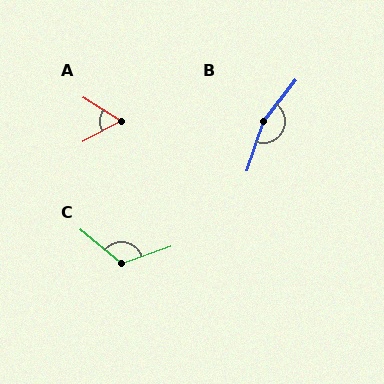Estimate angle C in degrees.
Approximately 121 degrees.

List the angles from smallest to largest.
A (60°), C (121°), B (161°).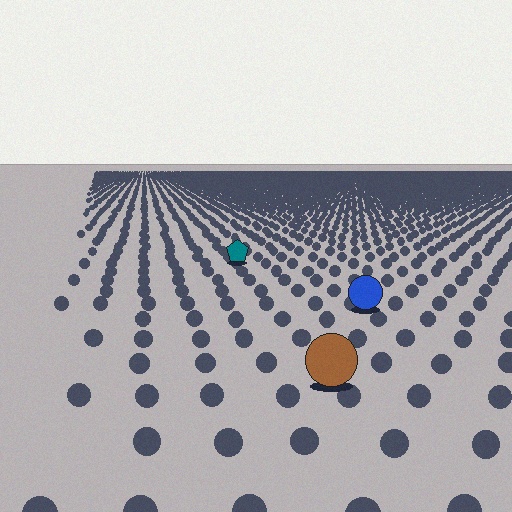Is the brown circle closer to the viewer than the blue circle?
Yes. The brown circle is closer — you can tell from the texture gradient: the ground texture is coarser near it.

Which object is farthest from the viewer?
The teal pentagon is farthest from the viewer. It appears smaller and the ground texture around it is denser.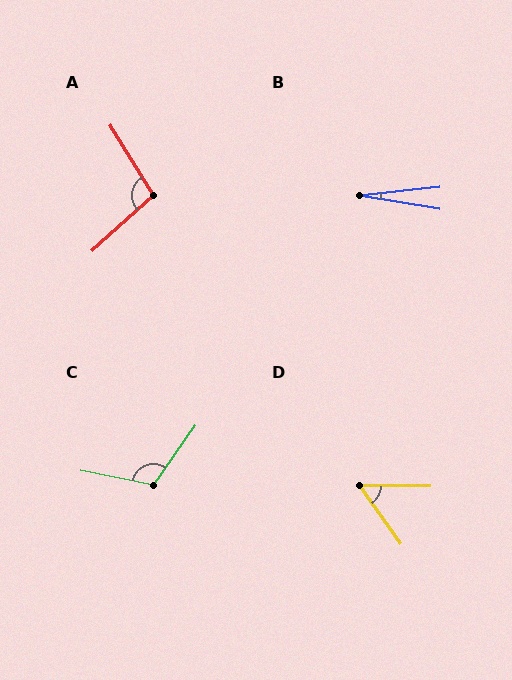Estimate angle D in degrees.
Approximately 54 degrees.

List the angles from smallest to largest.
B (16°), D (54°), A (101°), C (113°).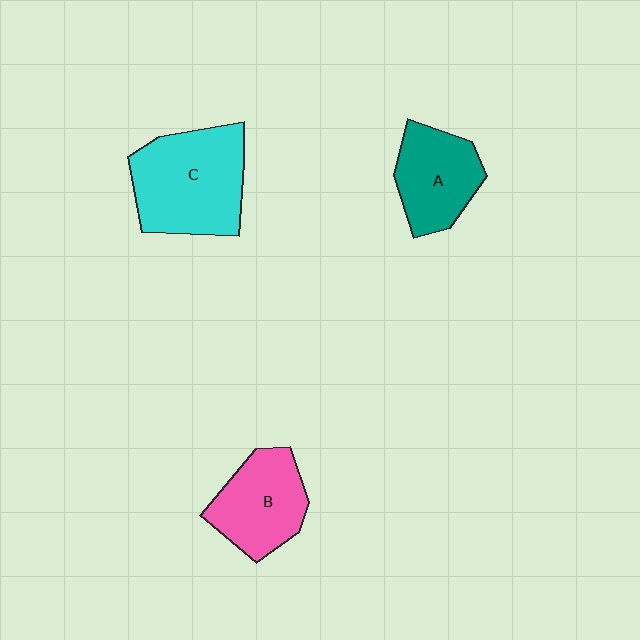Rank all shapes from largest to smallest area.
From largest to smallest: C (cyan), B (pink), A (teal).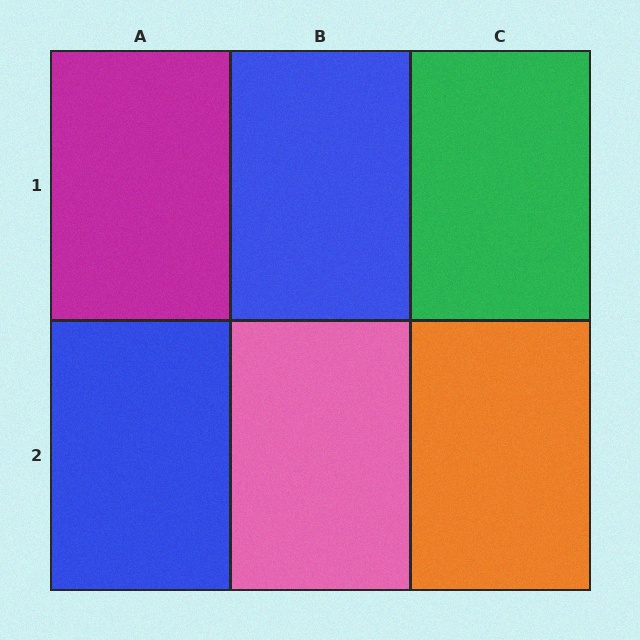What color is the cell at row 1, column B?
Blue.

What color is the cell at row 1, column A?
Magenta.